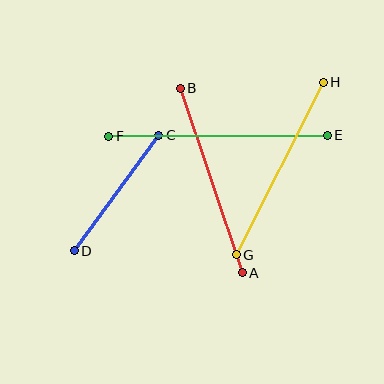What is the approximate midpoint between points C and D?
The midpoint is at approximately (117, 193) pixels.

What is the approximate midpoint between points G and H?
The midpoint is at approximately (280, 168) pixels.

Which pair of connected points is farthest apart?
Points E and F are farthest apart.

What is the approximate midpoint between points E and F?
The midpoint is at approximately (218, 136) pixels.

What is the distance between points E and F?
The distance is approximately 218 pixels.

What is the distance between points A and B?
The distance is approximately 194 pixels.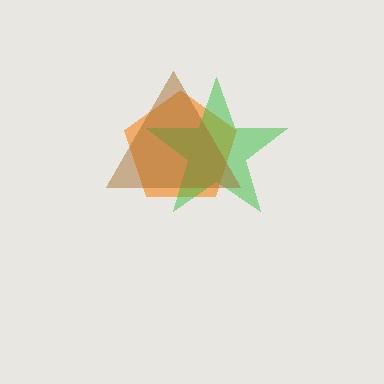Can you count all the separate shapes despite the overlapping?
Yes, there are 3 separate shapes.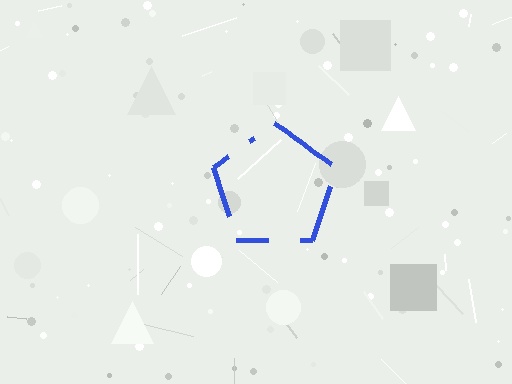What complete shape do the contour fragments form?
The contour fragments form a pentagon.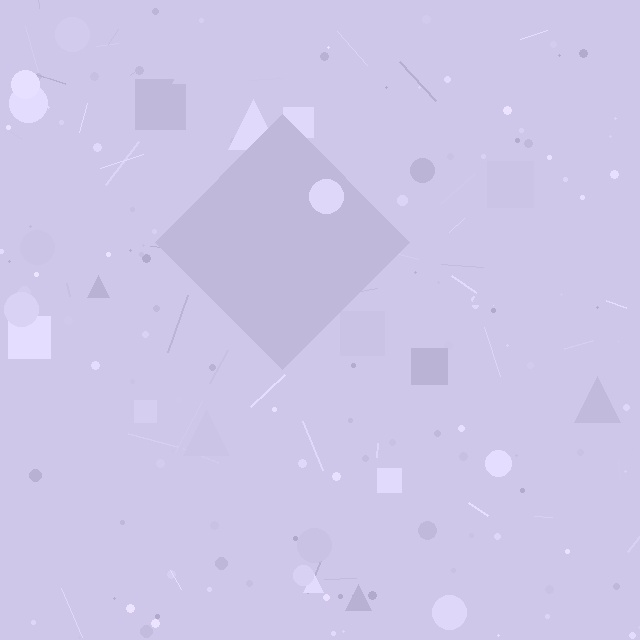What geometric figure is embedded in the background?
A diamond is embedded in the background.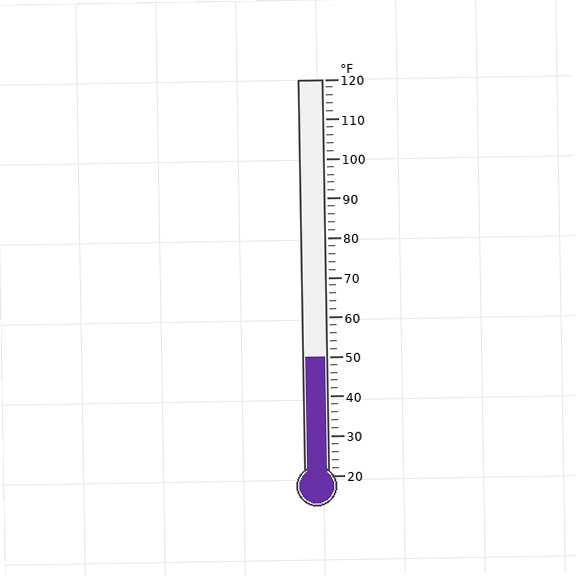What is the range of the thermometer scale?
The thermometer scale ranges from 20°F to 120°F.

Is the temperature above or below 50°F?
The temperature is at 50°F.